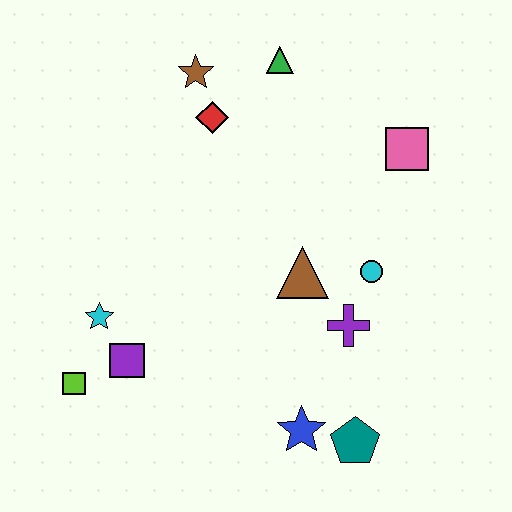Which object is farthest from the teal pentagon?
The brown star is farthest from the teal pentagon.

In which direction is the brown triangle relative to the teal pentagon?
The brown triangle is above the teal pentagon.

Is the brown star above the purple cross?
Yes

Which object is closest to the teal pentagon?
The blue star is closest to the teal pentagon.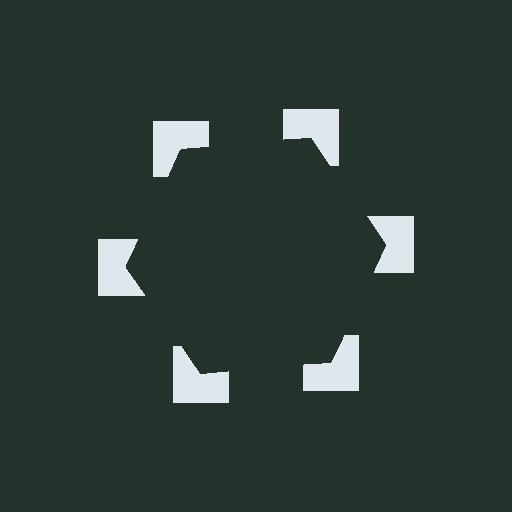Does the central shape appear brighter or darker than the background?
It typically appears slightly darker than the background, even though no actual brightness change is drawn.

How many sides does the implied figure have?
6 sides.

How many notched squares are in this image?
There are 6 — one at each vertex of the illusory hexagon.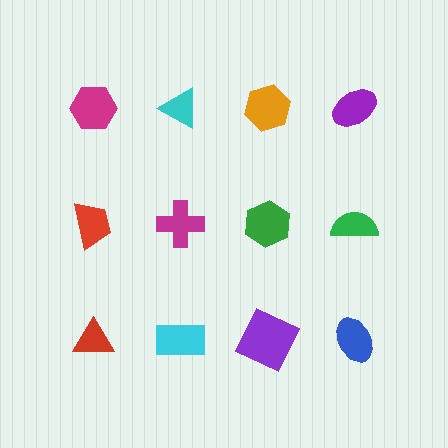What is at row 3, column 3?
A purple square.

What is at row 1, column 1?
A magenta hexagon.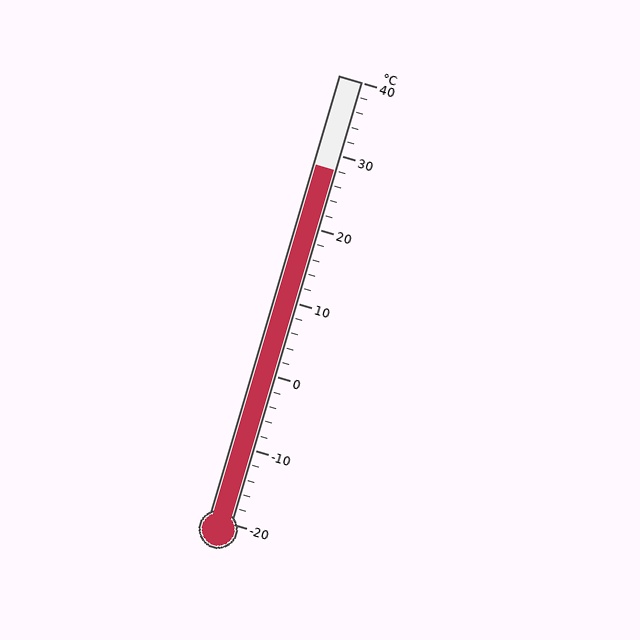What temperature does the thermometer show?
The thermometer shows approximately 28°C.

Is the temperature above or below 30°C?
The temperature is below 30°C.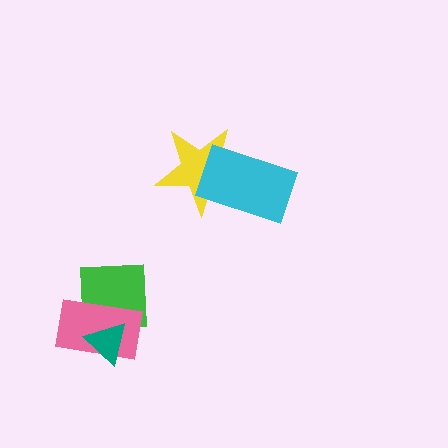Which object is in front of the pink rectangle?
The teal triangle is in front of the pink rectangle.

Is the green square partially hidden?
Yes, it is partially covered by another shape.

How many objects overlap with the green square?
2 objects overlap with the green square.